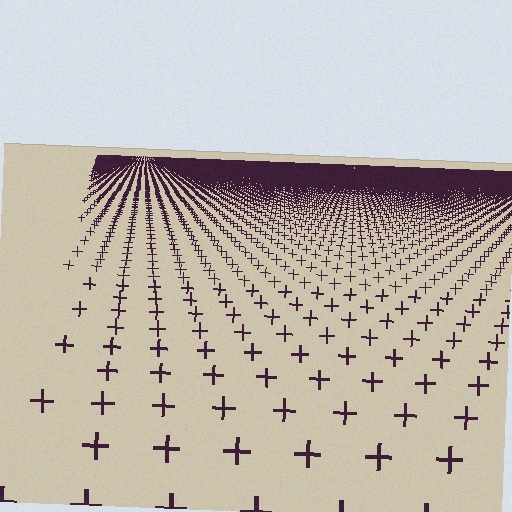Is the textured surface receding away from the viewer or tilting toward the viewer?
The surface is receding away from the viewer. Texture elements get smaller and denser toward the top.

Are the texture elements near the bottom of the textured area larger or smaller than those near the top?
Larger. Near the bottom, elements are closer to the viewer and appear at a bigger on-screen size.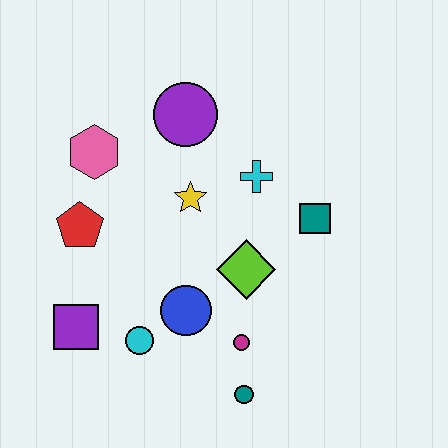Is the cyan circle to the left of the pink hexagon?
No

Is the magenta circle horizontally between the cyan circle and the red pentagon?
No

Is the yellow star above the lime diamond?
Yes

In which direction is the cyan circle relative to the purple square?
The cyan circle is to the right of the purple square.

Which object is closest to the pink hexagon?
The red pentagon is closest to the pink hexagon.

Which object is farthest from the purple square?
The teal square is farthest from the purple square.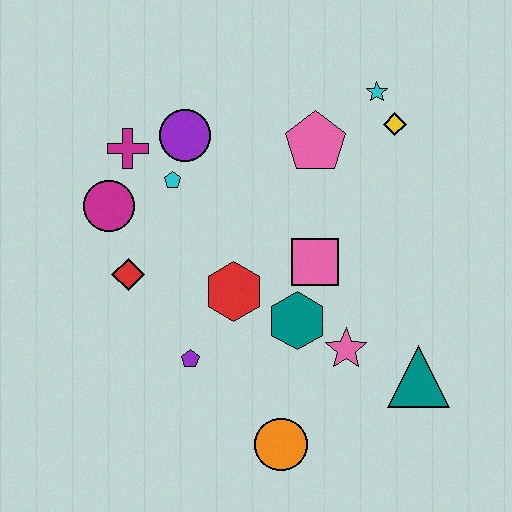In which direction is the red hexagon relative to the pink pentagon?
The red hexagon is below the pink pentagon.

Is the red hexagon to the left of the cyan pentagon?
No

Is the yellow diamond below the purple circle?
No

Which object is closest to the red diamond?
The magenta circle is closest to the red diamond.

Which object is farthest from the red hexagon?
The cyan star is farthest from the red hexagon.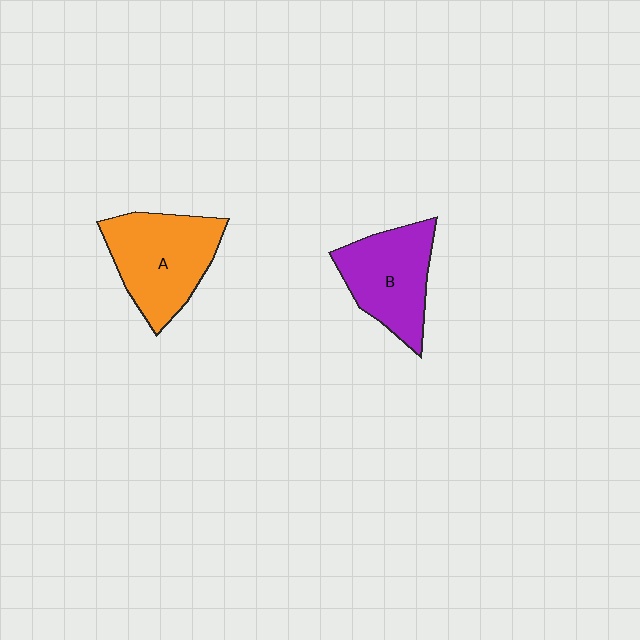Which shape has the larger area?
Shape A (orange).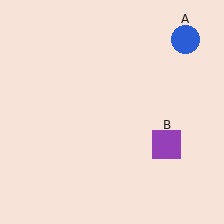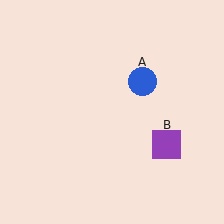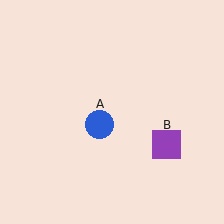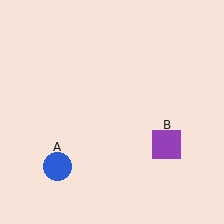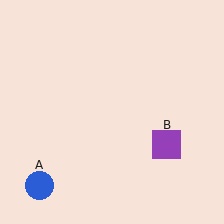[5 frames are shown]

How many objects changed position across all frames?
1 object changed position: blue circle (object A).